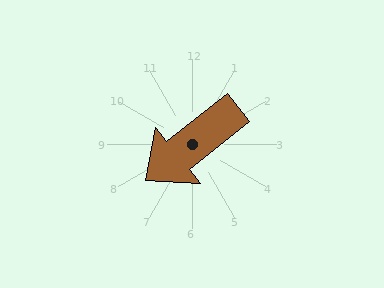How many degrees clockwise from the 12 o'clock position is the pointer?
Approximately 232 degrees.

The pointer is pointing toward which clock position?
Roughly 8 o'clock.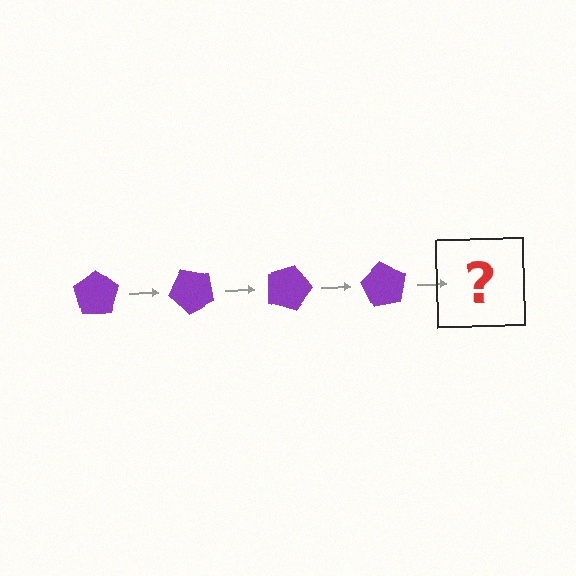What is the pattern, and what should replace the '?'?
The pattern is that the pentagon rotates 45 degrees each step. The '?' should be a purple pentagon rotated 180 degrees.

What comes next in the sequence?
The next element should be a purple pentagon rotated 180 degrees.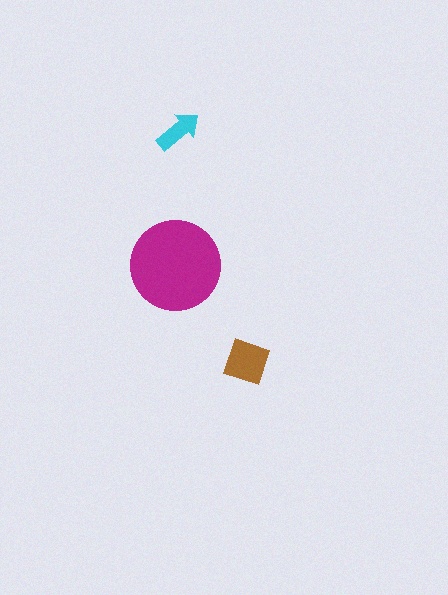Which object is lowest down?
The brown diamond is bottommost.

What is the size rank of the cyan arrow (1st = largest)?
3rd.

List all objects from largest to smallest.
The magenta circle, the brown diamond, the cyan arrow.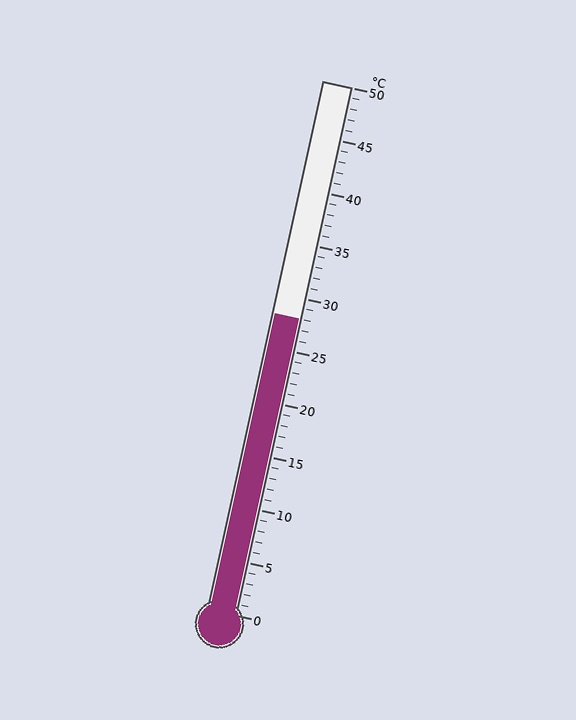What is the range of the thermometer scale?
The thermometer scale ranges from 0°C to 50°C.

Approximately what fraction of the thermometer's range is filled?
The thermometer is filled to approximately 55% of its range.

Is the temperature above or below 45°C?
The temperature is below 45°C.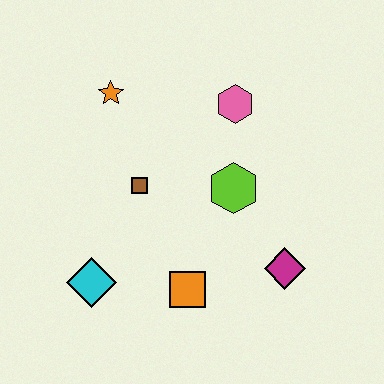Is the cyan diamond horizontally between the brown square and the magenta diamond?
No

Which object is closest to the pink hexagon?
The lime hexagon is closest to the pink hexagon.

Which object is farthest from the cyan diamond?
The pink hexagon is farthest from the cyan diamond.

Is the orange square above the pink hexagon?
No